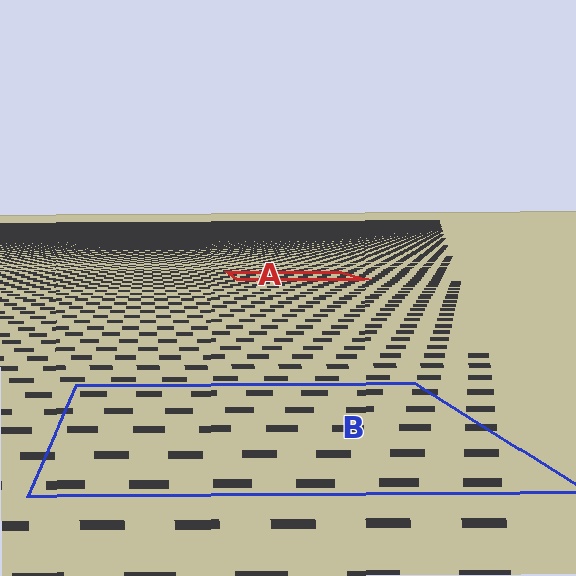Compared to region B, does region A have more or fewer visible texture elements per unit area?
Region A has more texture elements per unit area — they are packed more densely because it is farther away.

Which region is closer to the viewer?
Region B is closer. The texture elements there are larger and more spread out.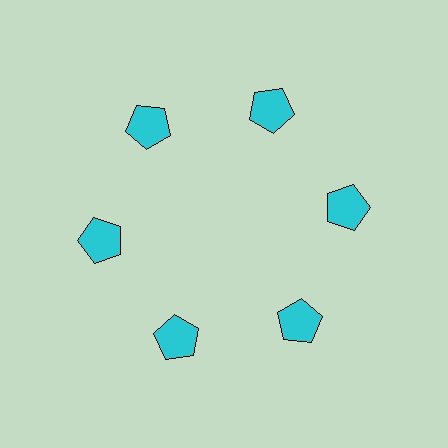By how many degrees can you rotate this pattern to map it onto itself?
The pattern maps onto itself every 60 degrees of rotation.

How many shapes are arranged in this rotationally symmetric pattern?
There are 6 shapes, arranged in 6 groups of 1.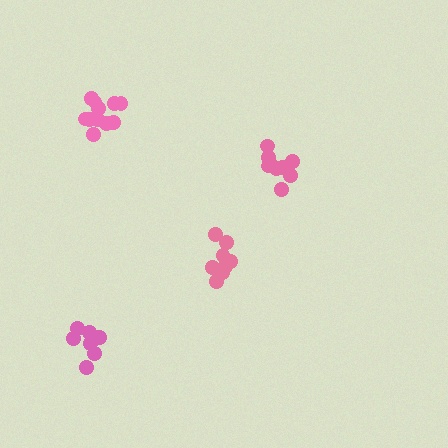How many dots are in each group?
Group 1: 7 dots, Group 2: 8 dots, Group 3: 9 dots, Group 4: 11 dots (35 total).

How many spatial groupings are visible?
There are 4 spatial groupings.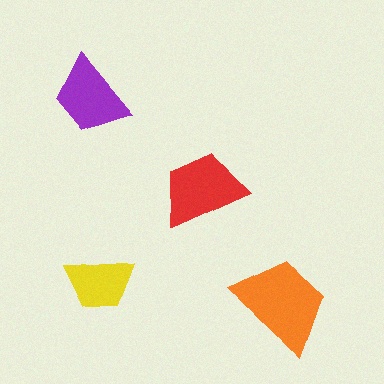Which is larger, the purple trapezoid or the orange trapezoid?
The orange one.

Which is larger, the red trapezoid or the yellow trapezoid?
The red one.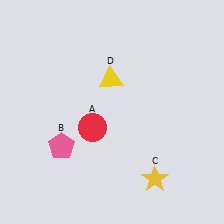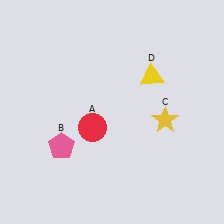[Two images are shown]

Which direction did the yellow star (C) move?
The yellow star (C) moved up.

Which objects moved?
The objects that moved are: the yellow star (C), the yellow triangle (D).